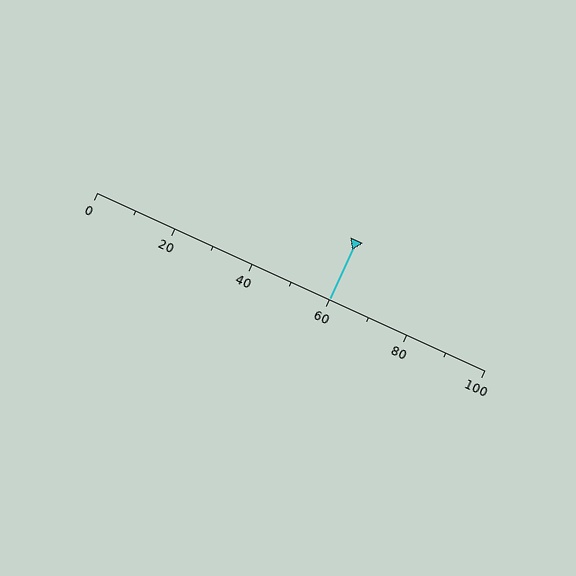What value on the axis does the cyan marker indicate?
The marker indicates approximately 60.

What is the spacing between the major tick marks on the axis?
The major ticks are spaced 20 apart.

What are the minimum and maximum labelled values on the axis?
The axis runs from 0 to 100.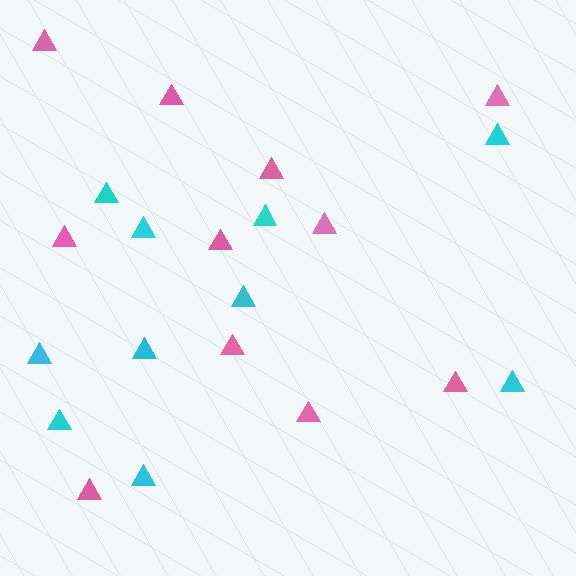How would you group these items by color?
There are 2 groups: one group of cyan triangles (10) and one group of pink triangles (11).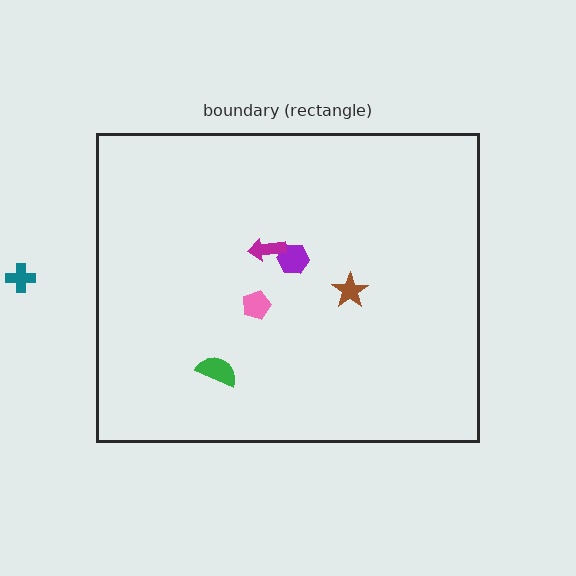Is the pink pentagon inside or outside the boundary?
Inside.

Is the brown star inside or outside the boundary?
Inside.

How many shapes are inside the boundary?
5 inside, 1 outside.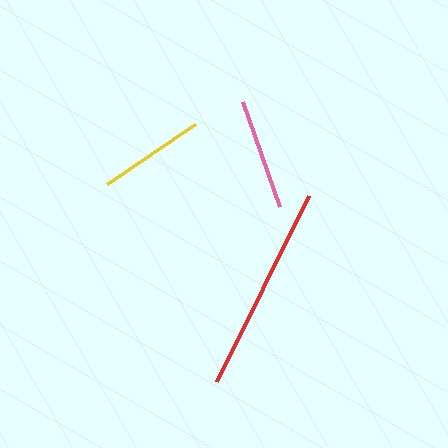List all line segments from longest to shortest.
From longest to shortest: red, pink, yellow.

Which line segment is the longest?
The red line is the longest at approximately 207 pixels.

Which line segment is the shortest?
The yellow line is the shortest at approximately 107 pixels.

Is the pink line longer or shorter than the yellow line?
The pink line is longer than the yellow line.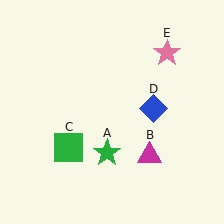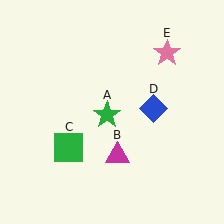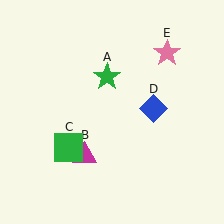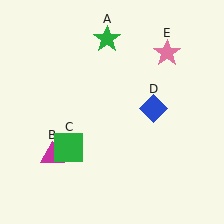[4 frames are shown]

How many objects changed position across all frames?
2 objects changed position: green star (object A), magenta triangle (object B).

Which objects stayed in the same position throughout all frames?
Green square (object C) and blue diamond (object D) and pink star (object E) remained stationary.